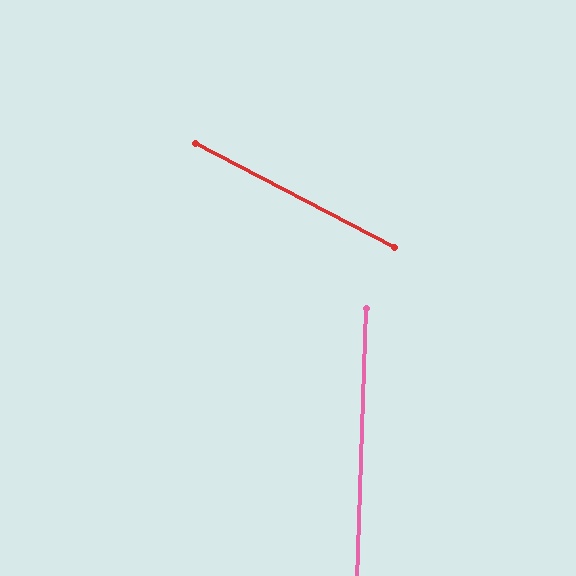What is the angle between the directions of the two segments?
Approximately 64 degrees.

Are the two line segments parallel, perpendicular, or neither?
Neither parallel nor perpendicular — they differ by about 64°.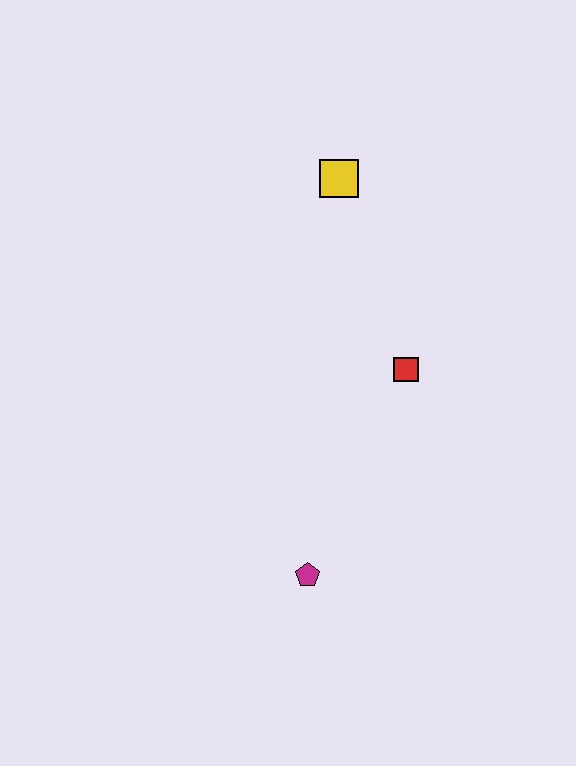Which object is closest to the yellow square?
The red square is closest to the yellow square.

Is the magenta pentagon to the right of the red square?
No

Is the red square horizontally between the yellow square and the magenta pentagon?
No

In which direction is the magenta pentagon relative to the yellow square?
The magenta pentagon is below the yellow square.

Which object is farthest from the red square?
The magenta pentagon is farthest from the red square.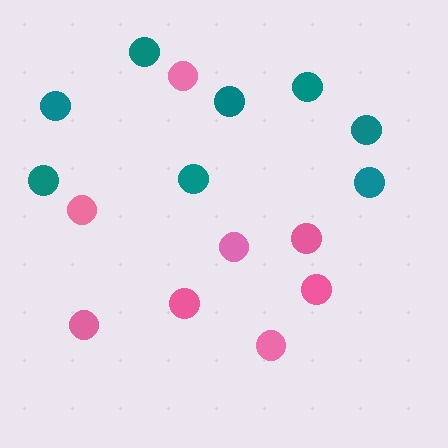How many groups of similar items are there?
There are 2 groups: one group of pink circles (8) and one group of teal circles (8).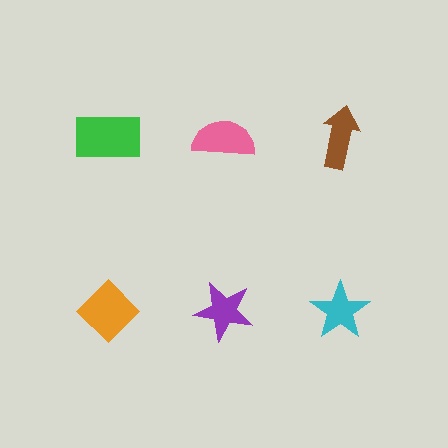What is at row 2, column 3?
A cyan star.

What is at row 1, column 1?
A green rectangle.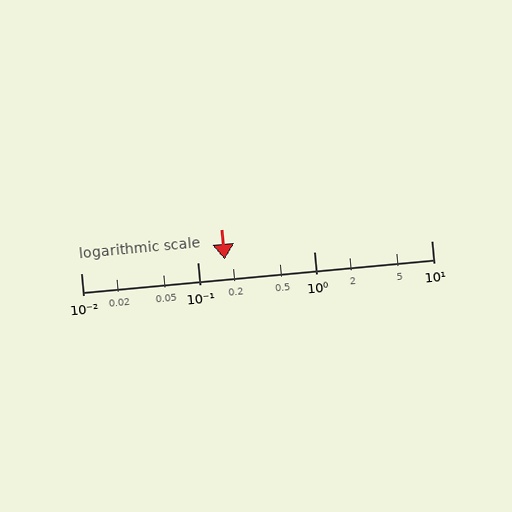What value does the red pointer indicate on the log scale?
The pointer indicates approximately 0.17.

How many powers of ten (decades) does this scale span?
The scale spans 3 decades, from 0.01 to 10.